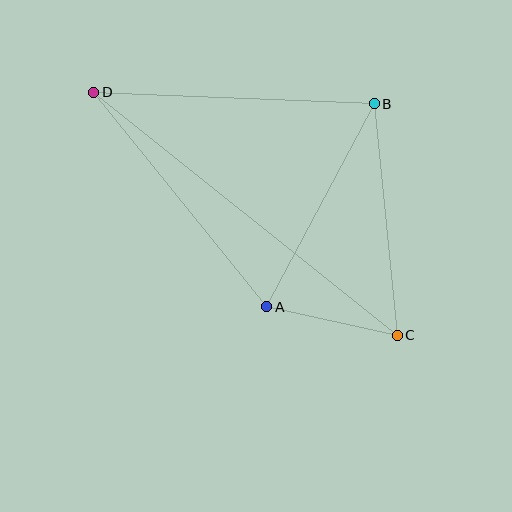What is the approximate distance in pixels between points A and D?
The distance between A and D is approximately 276 pixels.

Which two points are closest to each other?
Points A and C are closest to each other.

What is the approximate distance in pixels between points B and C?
The distance between B and C is approximately 233 pixels.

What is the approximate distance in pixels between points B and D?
The distance between B and D is approximately 281 pixels.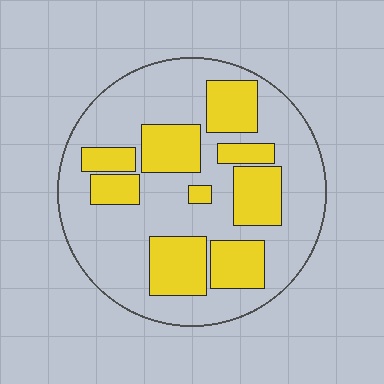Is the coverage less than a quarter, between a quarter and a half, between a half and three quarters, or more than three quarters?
Between a quarter and a half.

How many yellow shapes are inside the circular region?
9.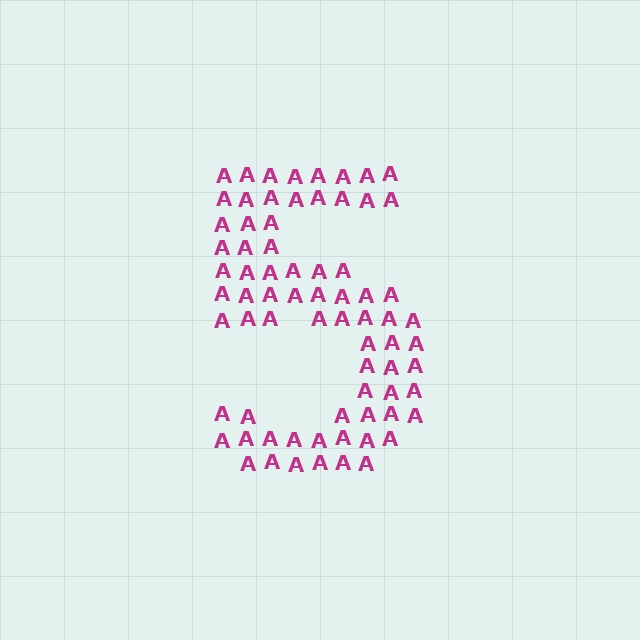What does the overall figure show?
The overall figure shows the digit 5.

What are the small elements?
The small elements are letter A's.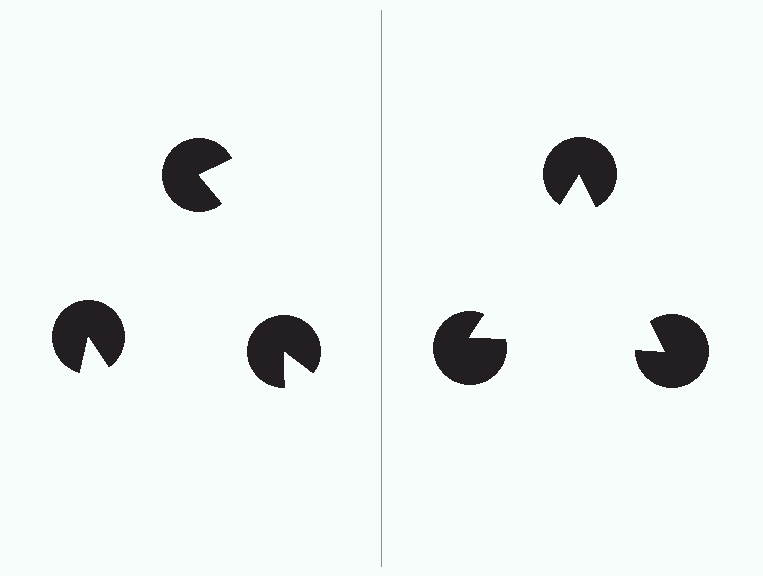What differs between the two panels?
The pac-man discs are positioned identically on both sides; only the wedge orientations differ. On the right they align to a triangle; on the left they are misaligned.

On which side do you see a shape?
An illusory triangle appears on the right side. On the left side the wedge cuts are rotated, so no coherent shape forms.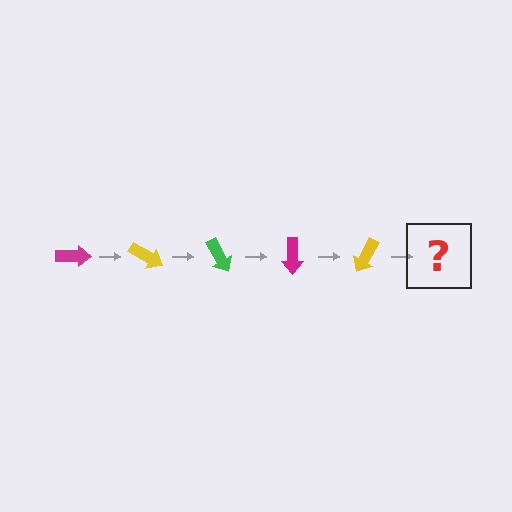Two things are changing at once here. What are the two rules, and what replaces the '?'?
The two rules are that it rotates 30 degrees each step and the color cycles through magenta, yellow, and green. The '?' should be a green arrow, rotated 150 degrees from the start.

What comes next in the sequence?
The next element should be a green arrow, rotated 150 degrees from the start.